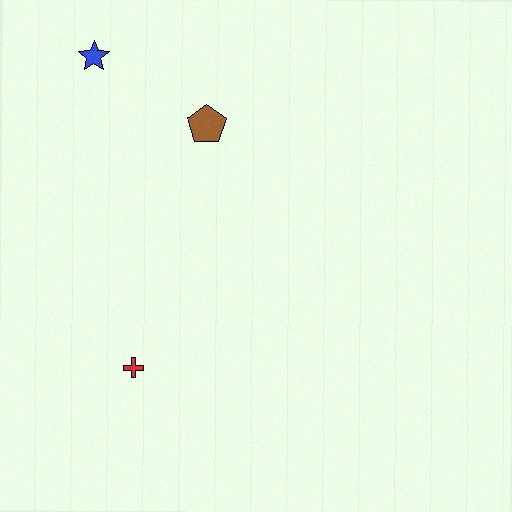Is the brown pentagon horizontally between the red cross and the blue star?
No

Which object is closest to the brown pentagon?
The blue star is closest to the brown pentagon.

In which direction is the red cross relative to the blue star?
The red cross is below the blue star.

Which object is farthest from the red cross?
The blue star is farthest from the red cross.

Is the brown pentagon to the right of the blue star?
Yes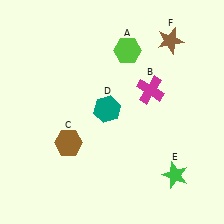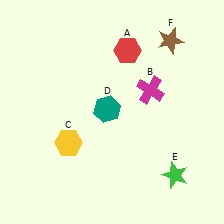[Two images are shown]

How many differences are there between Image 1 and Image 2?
There are 2 differences between the two images.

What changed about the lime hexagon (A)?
In Image 1, A is lime. In Image 2, it changed to red.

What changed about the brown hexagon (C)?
In Image 1, C is brown. In Image 2, it changed to yellow.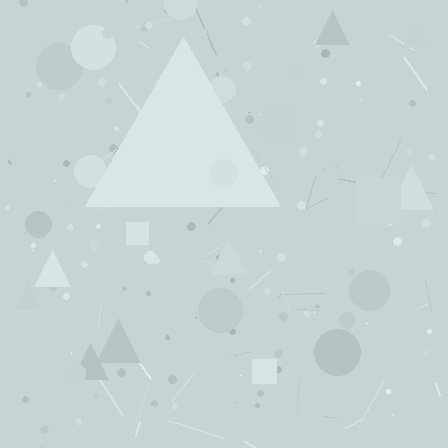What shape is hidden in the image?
A triangle is hidden in the image.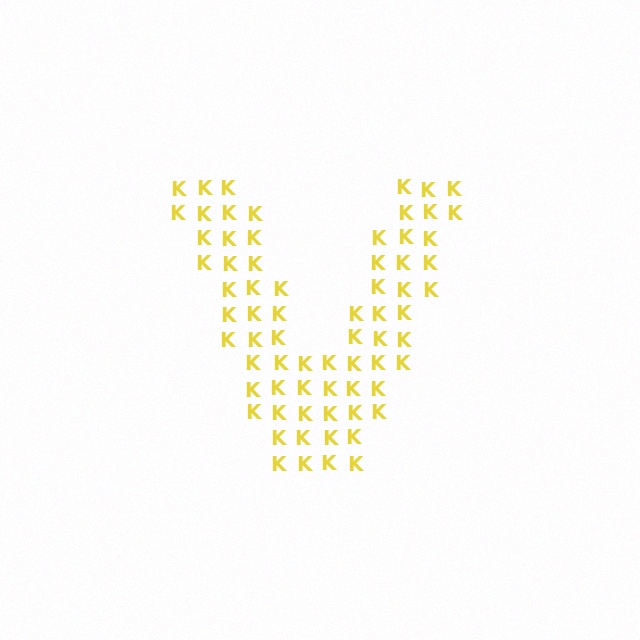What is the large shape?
The large shape is the letter V.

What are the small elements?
The small elements are letter K's.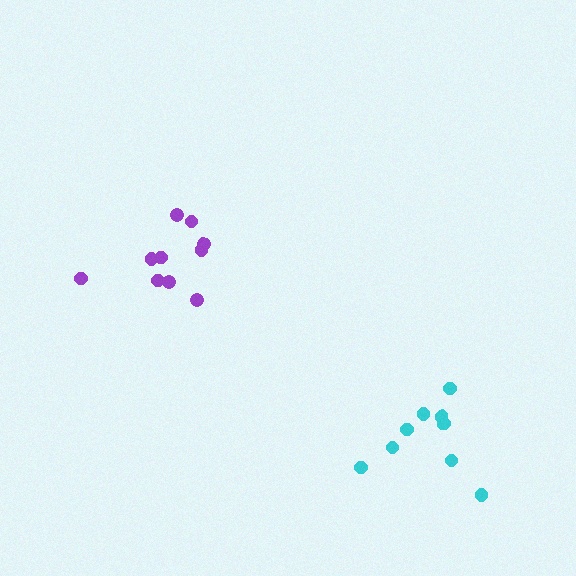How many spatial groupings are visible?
There are 2 spatial groupings.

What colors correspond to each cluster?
The clusters are colored: purple, cyan.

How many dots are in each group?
Group 1: 10 dots, Group 2: 9 dots (19 total).